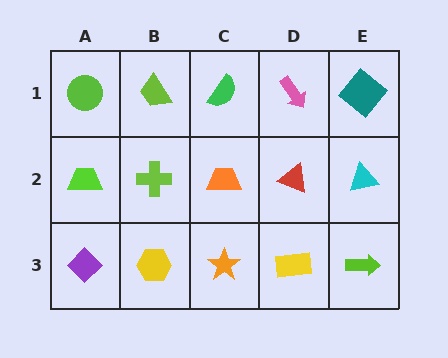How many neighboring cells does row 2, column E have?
3.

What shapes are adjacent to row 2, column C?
A green semicircle (row 1, column C), an orange star (row 3, column C), a lime cross (row 2, column B), a red triangle (row 2, column D).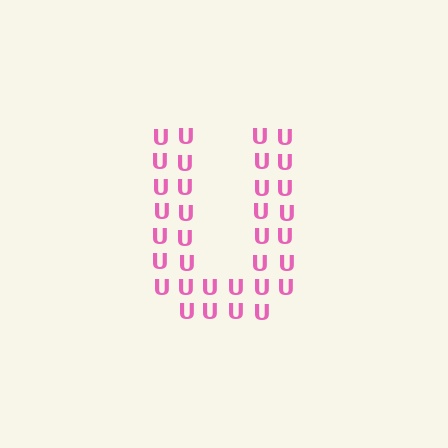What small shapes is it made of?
It is made of small letter U's.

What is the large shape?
The large shape is the letter U.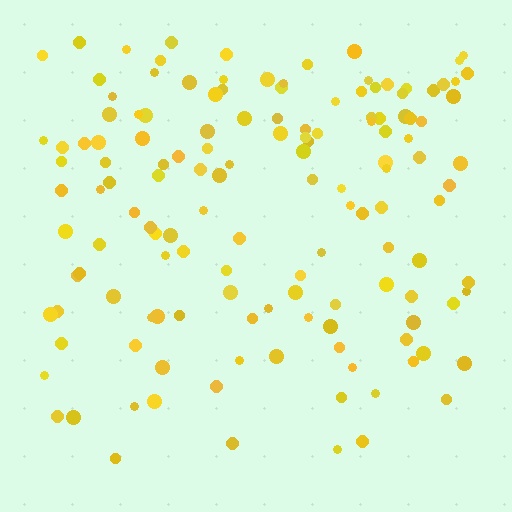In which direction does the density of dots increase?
From bottom to top, with the top side densest.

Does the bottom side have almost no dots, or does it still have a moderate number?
Still a moderate number, just noticeably fewer than the top.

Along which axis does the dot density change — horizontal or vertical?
Vertical.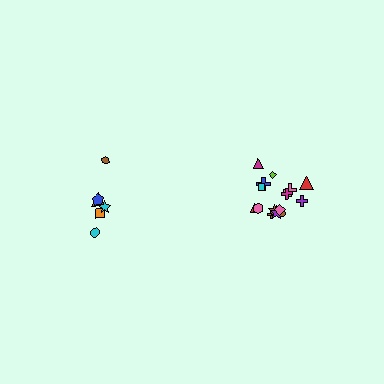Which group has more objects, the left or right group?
The right group.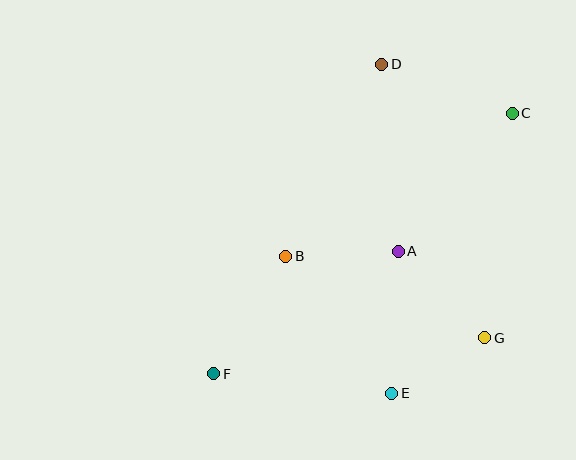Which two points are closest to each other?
Points E and G are closest to each other.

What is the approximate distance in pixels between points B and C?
The distance between B and C is approximately 268 pixels.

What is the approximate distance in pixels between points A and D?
The distance between A and D is approximately 188 pixels.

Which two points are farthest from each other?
Points C and F are farthest from each other.